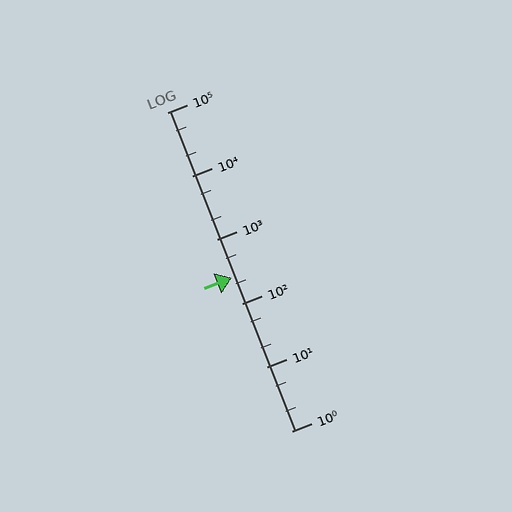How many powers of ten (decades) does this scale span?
The scale spans 5 decades, from 1 to 100000.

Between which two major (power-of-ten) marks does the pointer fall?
The pointer is between 100 and 1000.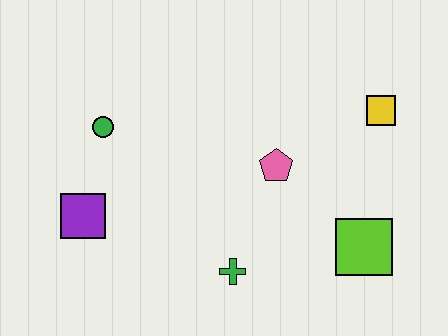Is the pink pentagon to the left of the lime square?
Yes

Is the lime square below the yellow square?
Yes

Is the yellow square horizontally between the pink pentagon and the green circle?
No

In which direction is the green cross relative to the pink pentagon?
The green cross is below the pink pentagon.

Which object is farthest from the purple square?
The yellow square is farthest from the purple square.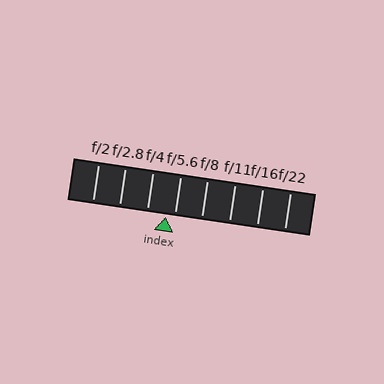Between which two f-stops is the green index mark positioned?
The index mark is between f/4 and f/5.6.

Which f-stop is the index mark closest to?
The index mark is closest to f/5.6.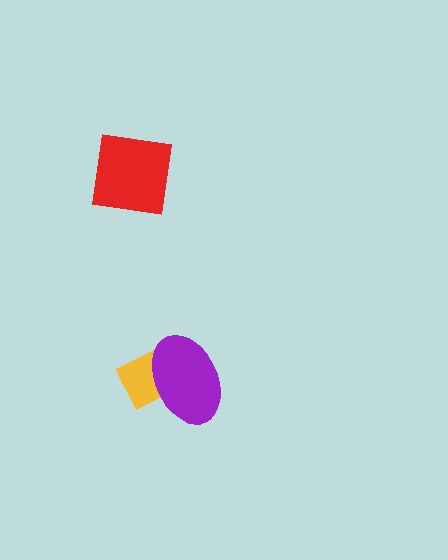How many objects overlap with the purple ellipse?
1 object overlaps with the purple ellipse.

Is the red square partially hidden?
No, no other shape covers it.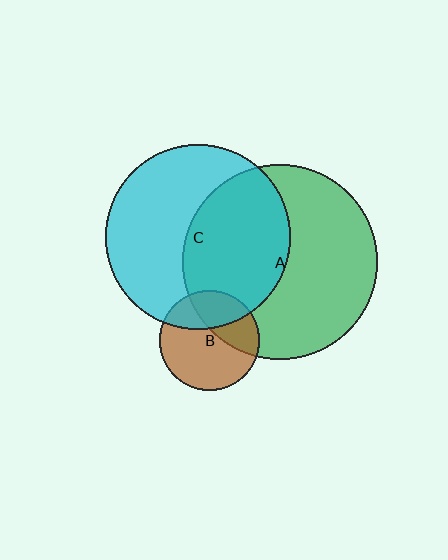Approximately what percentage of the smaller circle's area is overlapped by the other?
Approximately 45%.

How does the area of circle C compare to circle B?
Approximately 3.4 times.